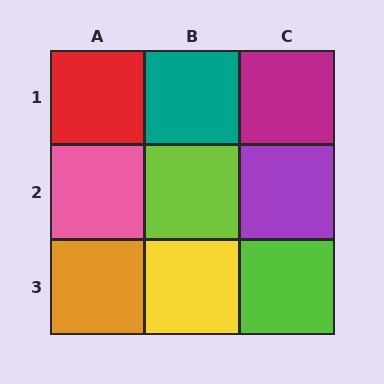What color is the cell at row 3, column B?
Yellow.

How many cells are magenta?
1 cell is magenta.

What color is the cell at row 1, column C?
Magenta.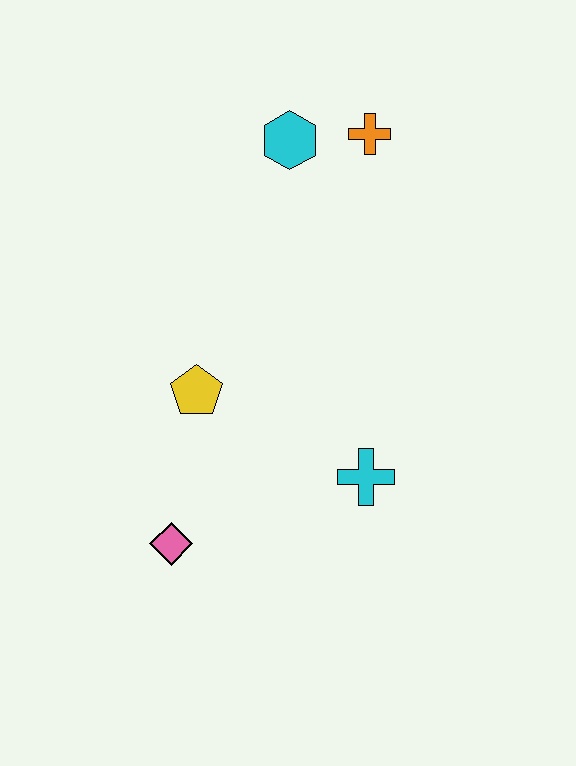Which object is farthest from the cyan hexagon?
The pink diamond is farthest from the cyan hexagon.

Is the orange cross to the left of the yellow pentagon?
No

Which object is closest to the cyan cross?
The yellow pentagon is closest to the cyan cross.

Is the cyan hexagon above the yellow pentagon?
Yes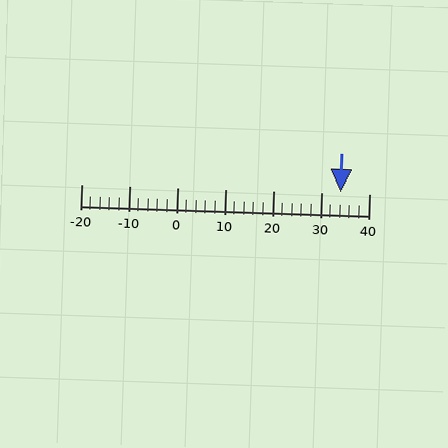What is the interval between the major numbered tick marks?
The major tick marks are spaced 10 units apart.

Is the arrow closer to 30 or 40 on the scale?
The arrow is closer to 30.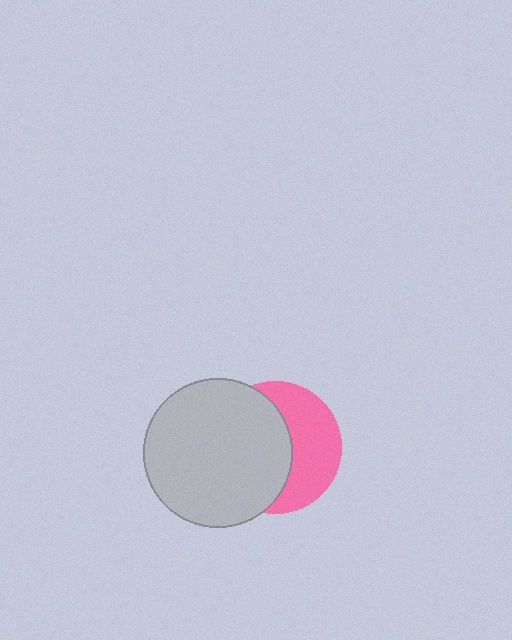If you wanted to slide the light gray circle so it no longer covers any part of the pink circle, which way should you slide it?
Slide it left — that is the most direct way to separate the two shapes.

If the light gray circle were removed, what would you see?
You would see the complete pink circle.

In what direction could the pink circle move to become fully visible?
The pink circle could move right. That would shift it out from behind the light gray circle entirely.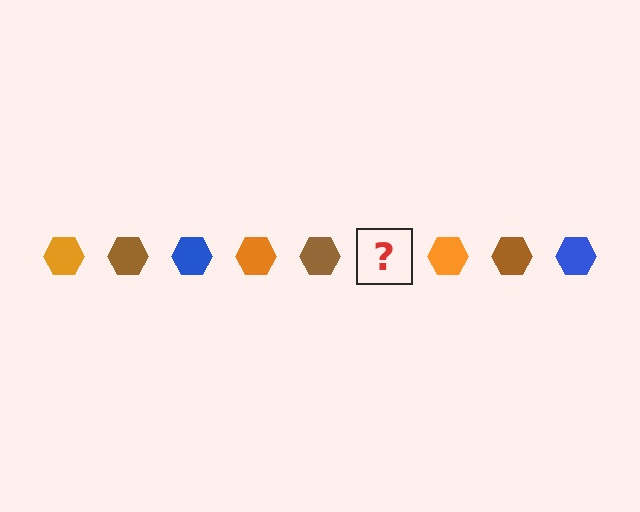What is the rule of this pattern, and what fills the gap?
The rule is that the pattern cycles through orange, brown, blue hexagons. The gap should be filled with a blue hexagon.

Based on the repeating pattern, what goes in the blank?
The blank should be a blue hexagon.